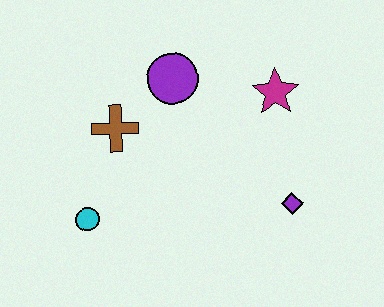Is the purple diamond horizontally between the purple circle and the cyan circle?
No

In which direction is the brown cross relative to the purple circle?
The brown cross is to the left of the purple circle.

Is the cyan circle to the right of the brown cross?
No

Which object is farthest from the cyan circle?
The magenta star is farthest from the cyan circle.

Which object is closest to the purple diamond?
The magenta star is closest to the purple diamond.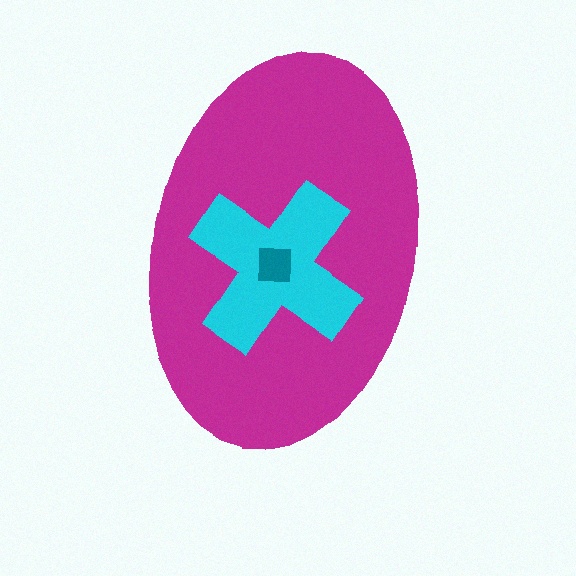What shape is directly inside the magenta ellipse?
The cyan cross.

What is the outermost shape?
The magenta ellipse.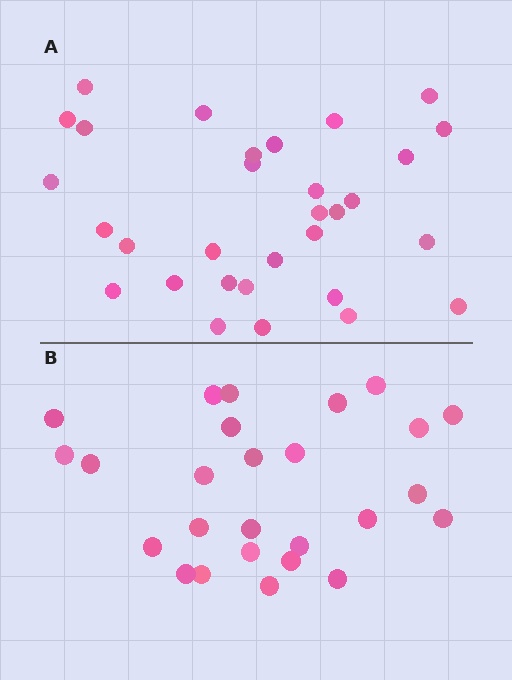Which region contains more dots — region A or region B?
Region A (the top region) has more dots.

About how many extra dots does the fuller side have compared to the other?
Region A has about 5 more dots than region B.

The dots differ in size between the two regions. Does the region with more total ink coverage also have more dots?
No. Region B has more total ink coverage because its dots are larger, but region A actually contains more individual dots. Total area can be misleading — the number of items is what matters here.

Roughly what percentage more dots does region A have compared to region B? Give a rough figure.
About 20% more.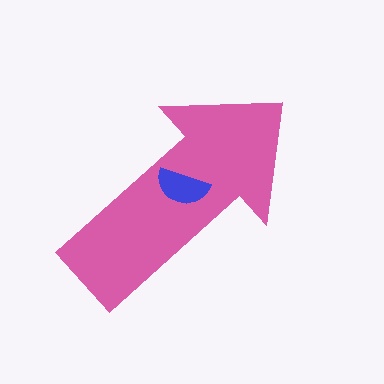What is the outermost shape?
The pink arrow.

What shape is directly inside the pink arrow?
The blue semicircle.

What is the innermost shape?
The blue semicircle.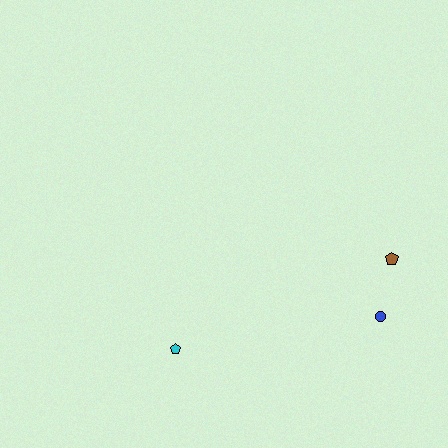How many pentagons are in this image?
There are 2 pentagons.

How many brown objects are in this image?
There is 1 brown object.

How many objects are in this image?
There are 3 objects.